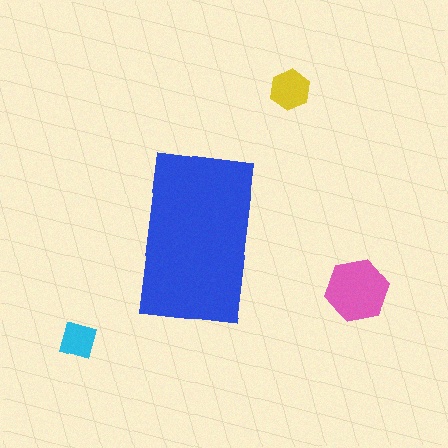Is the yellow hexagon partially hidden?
No, the yellow hexagon is fully visible.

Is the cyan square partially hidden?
No, the cyan square is fully visible.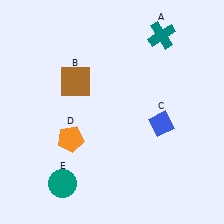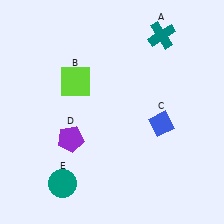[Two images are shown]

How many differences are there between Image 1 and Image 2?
There are 2 differences between the two images.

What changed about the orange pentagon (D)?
In Image 1, D is orange. In Image 2, it changed to purple.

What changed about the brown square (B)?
In Image 1, B is brown. In Image 2, it changed to lime.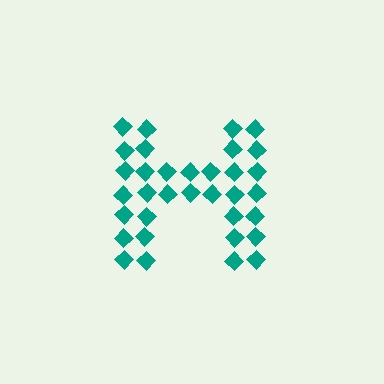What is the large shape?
The large shape is the letter H.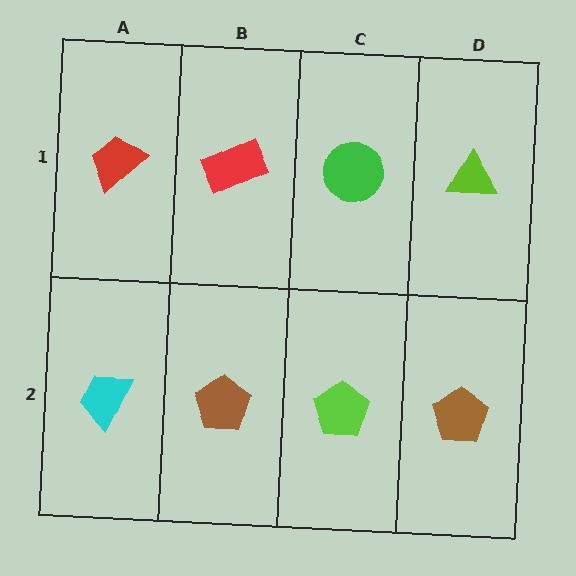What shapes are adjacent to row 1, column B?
A brown pentagon (row 2, column B), a red trapezoid (row 1, column A), a green circle (row 1, column C).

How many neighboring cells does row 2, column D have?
2.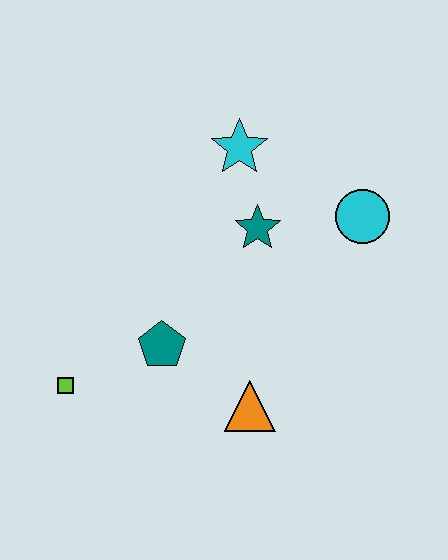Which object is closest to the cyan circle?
The teal star is closest to the cyan circle.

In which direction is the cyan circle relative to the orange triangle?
The cyan circle is above the orange triangle.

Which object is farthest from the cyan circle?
The lime square is farthest from the cyan circle.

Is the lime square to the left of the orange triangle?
Yes